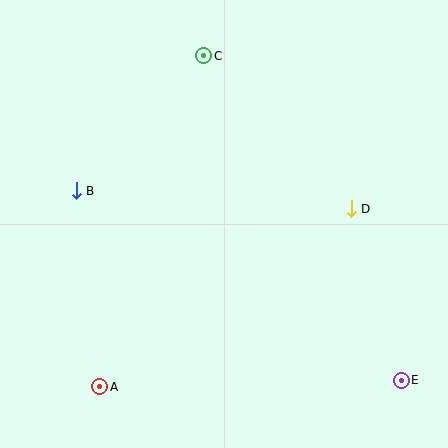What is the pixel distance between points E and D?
The distance between E and D is 178 pixels.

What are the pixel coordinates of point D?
Point D is at (351, 209).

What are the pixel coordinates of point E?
Point E is at (401, 380).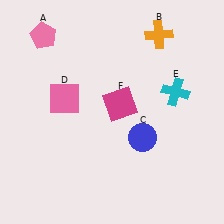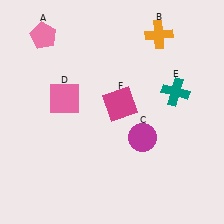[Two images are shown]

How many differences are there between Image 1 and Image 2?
There are 2 differences between the two images.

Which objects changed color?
C changed from blue to magenta. E changed from cyan to teal.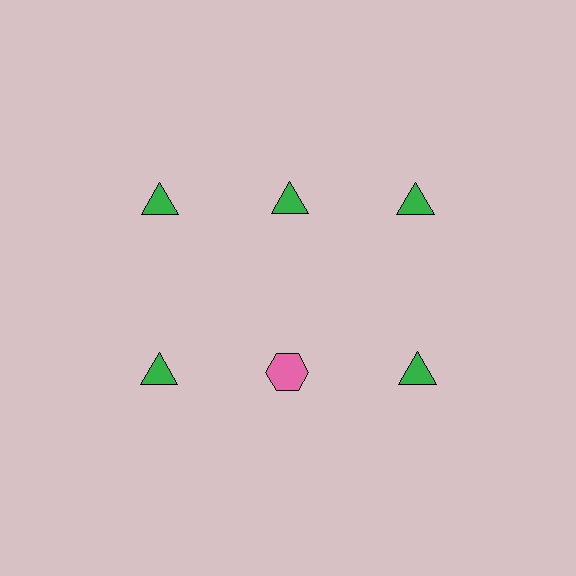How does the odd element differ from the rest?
It differs in both color (pink instead of green) and shape (hexagon instead of triangle).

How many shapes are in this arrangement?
There are 6 shapes arranged in a grid pattern.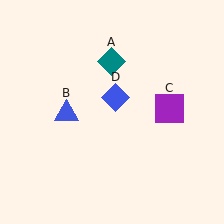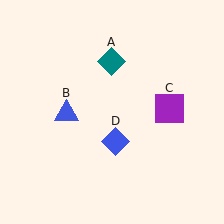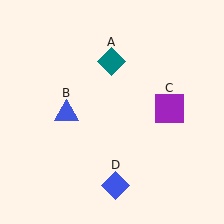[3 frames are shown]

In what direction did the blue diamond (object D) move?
The blue diamond (object D) moved down.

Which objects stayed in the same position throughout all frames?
Teal diamond (object A) and blue triangle (object B) and purple square (object C) remained stationary.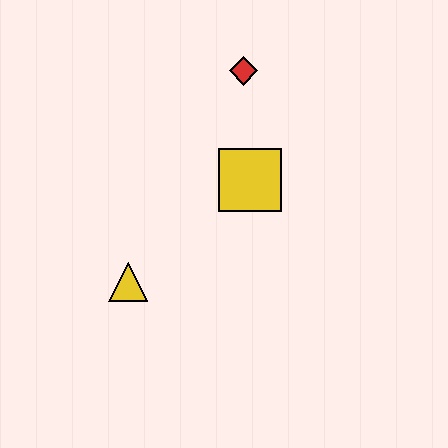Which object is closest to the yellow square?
The red diamond is closest to the yellow square.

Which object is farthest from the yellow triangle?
The red diamond is farthest from the yellow triangle.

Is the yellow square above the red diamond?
No